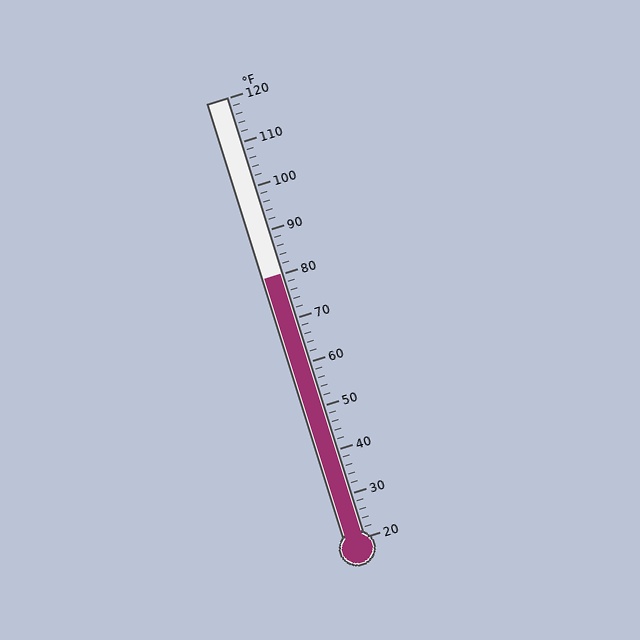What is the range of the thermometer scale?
The thermometer scale ranges from 20°F to 120°F.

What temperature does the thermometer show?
The thermometer shows approximately 80°F.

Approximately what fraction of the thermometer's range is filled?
The thermometer is filled to approximately 60% of its range.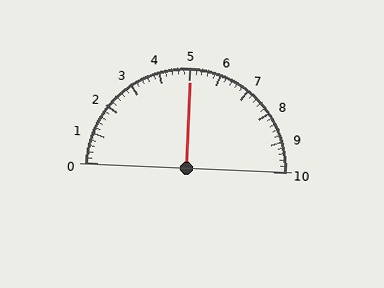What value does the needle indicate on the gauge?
The needle indicates approximately 5.0.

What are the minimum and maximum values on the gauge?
The gauge ranges from 0 to 10.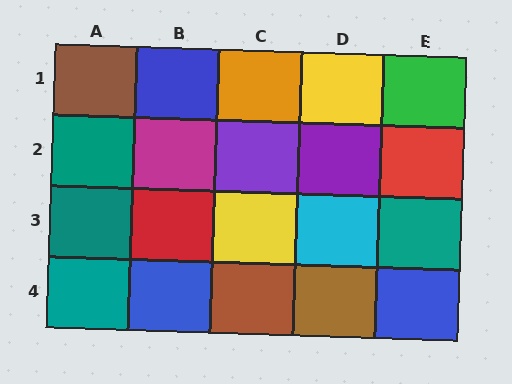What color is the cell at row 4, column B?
Blue.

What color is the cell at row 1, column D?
Yellow.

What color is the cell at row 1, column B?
Blue.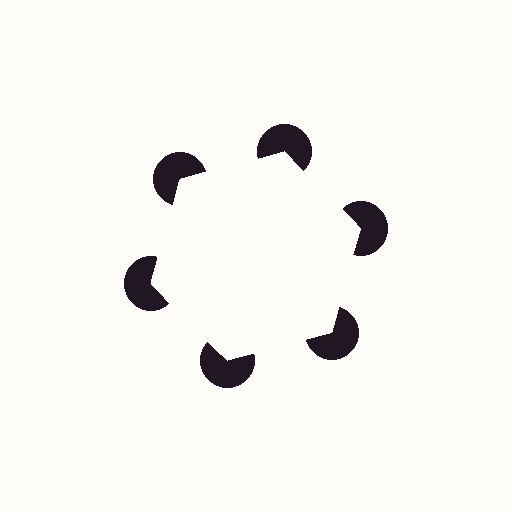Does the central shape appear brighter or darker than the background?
It typically appears slightly brighter than the background, even though no actual brightness change is drawn.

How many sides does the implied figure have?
6 sides.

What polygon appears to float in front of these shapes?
An illusory hexagon — its edges are inferred from the aligned wedge cuts in the pac-man discs, not physically drawn.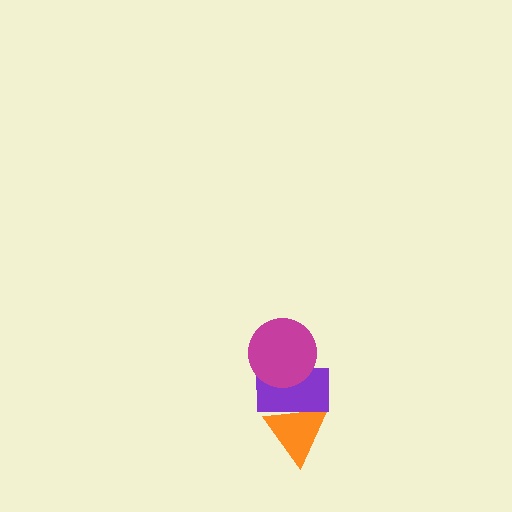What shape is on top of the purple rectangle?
The magenta circle is on top of the purple rectangle.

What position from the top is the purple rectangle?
The purple rectangle is 2nd from the top.